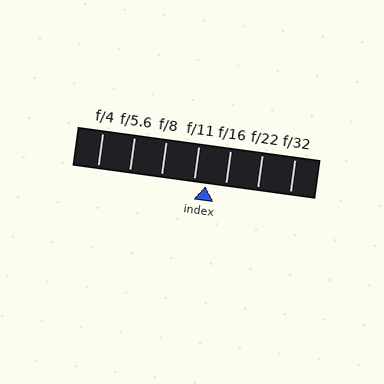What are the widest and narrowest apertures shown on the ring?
The widest aperture shown is f/4 and the narrowest is f/32.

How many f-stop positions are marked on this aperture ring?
There are 7 f-stop positions marked.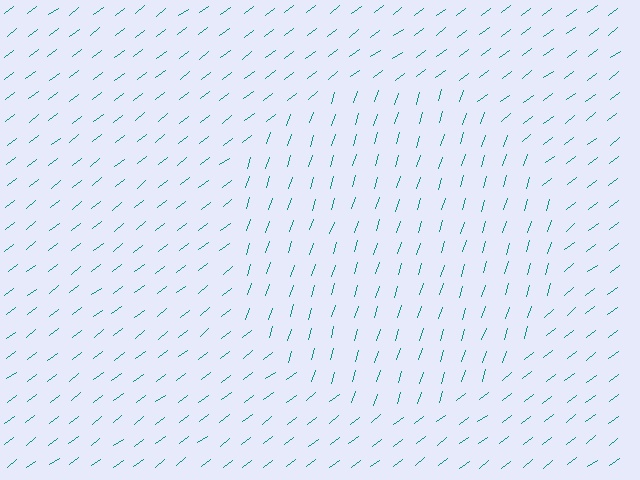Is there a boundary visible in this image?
Yes, there is a texture boundary formed by a change in line orientation.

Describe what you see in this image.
The image is filled with small teal line segments. A circle region in the image has lines oriented differently from the surrounding lines, creating a visible texture boundary.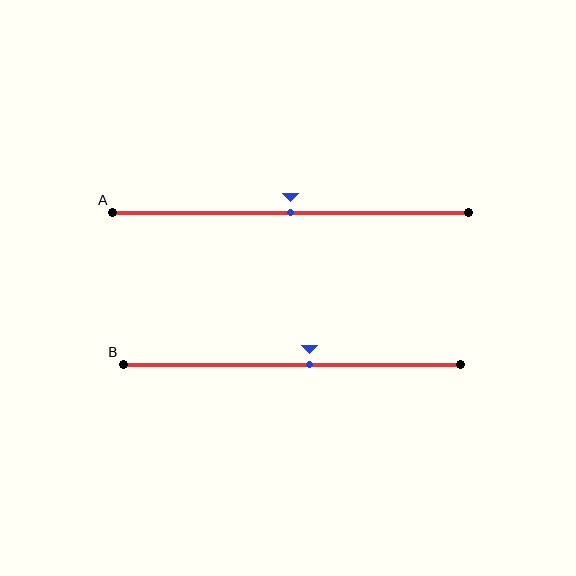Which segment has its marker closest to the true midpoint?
Segment A has its marker closest to the true midpoint.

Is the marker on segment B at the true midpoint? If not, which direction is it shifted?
No, the marker on segment B is shifted to the right by about 5% of the segment length.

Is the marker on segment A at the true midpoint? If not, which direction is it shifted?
Yes, the marker on segment A is at the true midpoint.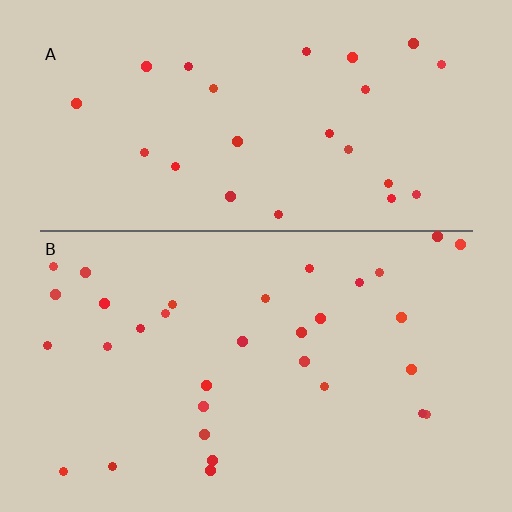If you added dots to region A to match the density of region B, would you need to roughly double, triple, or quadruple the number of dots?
Approximately double.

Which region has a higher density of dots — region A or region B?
B (the bottom).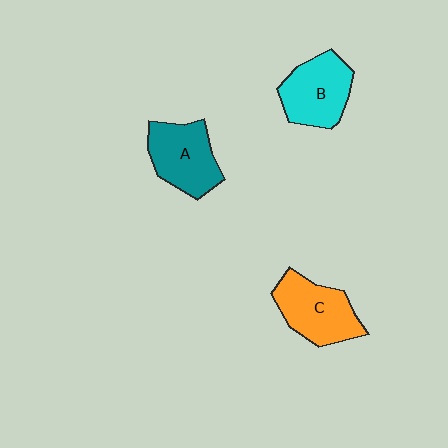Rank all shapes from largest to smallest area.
From largest to smallest: C (orange), A (teal), B (cyan).